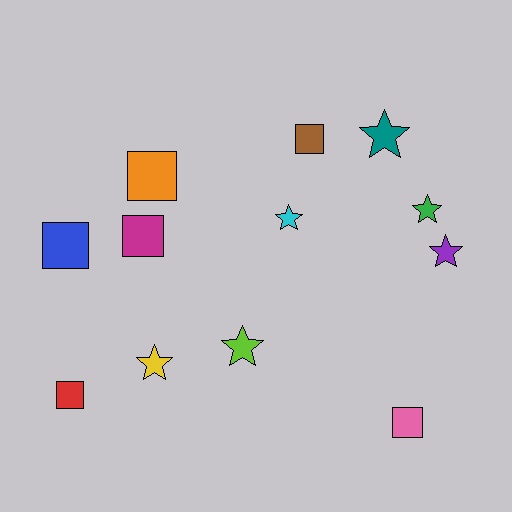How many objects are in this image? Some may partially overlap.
There are 12 objects.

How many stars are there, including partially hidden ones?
There are 6 stars.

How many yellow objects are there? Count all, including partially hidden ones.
There is 1 yellow object.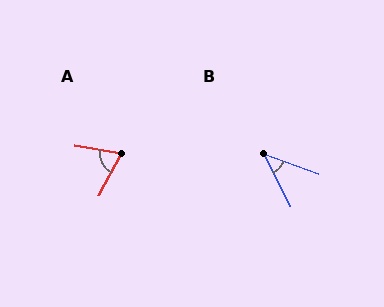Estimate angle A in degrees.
Approximately 72 degrees.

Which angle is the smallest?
B, at approximately 43 degrees.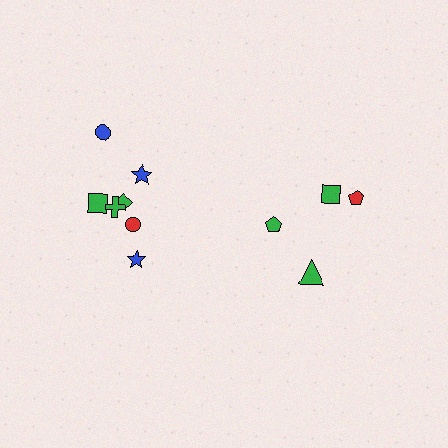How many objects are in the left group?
There are 7 objects.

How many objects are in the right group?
There are 4 objects.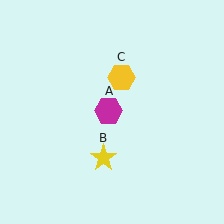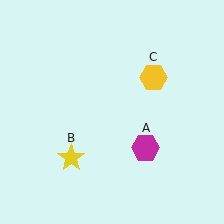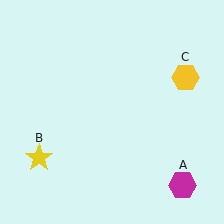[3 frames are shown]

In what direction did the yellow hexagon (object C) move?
The yellow hexagon (object C) moved right.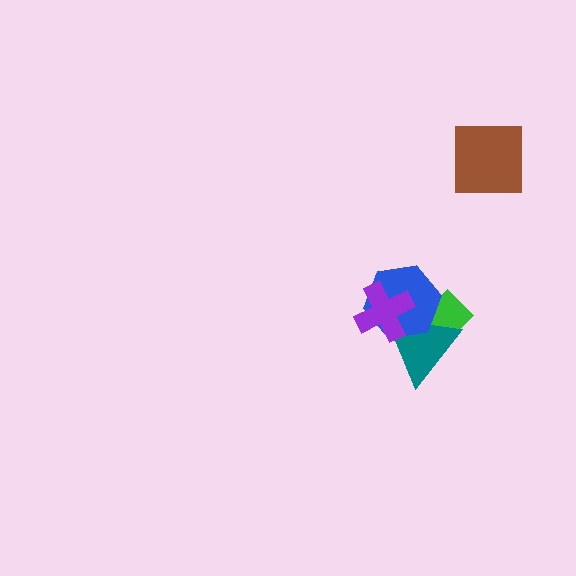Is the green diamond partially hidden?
Yes, it is partially covered by another shape.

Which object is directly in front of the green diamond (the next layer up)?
The teal triangle is directly in front of the green diamond.